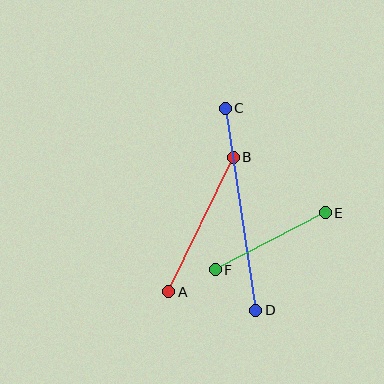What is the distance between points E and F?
The distance is approximately 124 pixels.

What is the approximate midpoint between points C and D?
The midpoint is at approximately (241, 209) pixels.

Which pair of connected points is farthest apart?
Points C and D are farthest apart.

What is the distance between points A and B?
The distance is approximately 149 pixels.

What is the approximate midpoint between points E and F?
The midpoint is at approximately (270, 241) pixels.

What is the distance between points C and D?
The distance is approximately 204 pixels.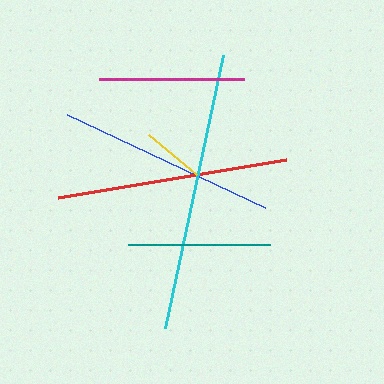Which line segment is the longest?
The cyan line is the longest at approximately 279 pixels.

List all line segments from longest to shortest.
From longest to shortest: cyan, red, blue, magenta, teal, yellow.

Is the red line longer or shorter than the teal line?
The red line is longer than the teal line.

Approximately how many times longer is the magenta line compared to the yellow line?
The magenta line is approximately 2.3 times the length of the yellow line.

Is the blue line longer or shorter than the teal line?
The blue line is longer than the teal line.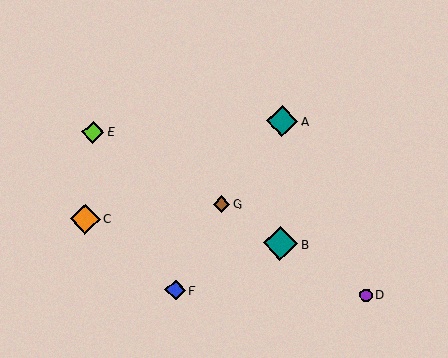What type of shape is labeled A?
Shape A is a teal diamond.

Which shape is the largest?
The teal diamond (labeled B) is the largest.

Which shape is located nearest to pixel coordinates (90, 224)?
The orange diamond (labeled C) at (85, 219) is nearest to that location.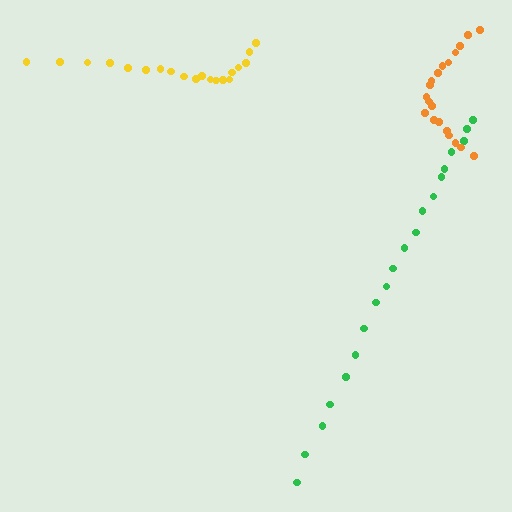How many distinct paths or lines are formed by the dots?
There are 3 distinct paths.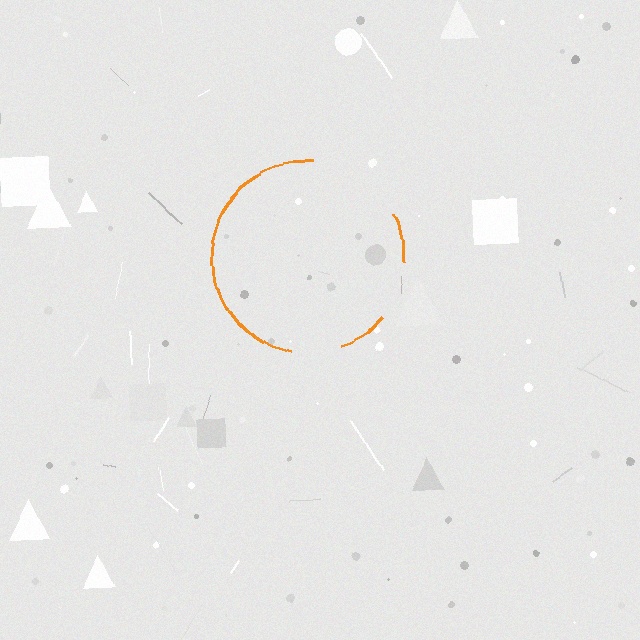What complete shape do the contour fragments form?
The contour fragments form a circle.